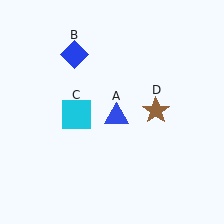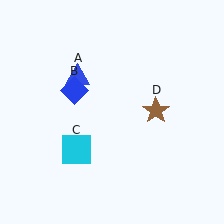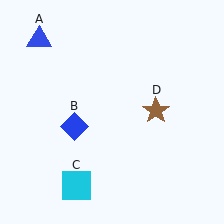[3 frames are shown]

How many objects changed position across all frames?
3 objects changed position: blue triangle (object A), blue diamond (object B), cyan square (object C).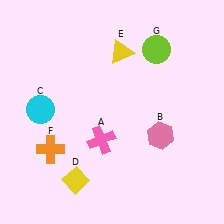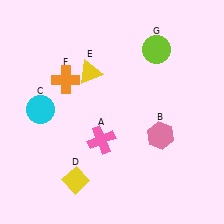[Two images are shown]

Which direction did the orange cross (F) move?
The orange cross (F) moved up.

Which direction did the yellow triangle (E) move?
The yellow triangle (E) moved left.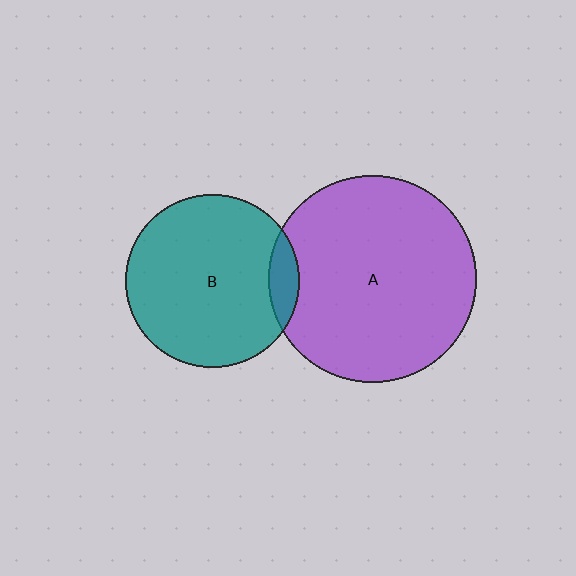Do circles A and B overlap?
Yes.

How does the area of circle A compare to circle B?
Approximately 1.4 times.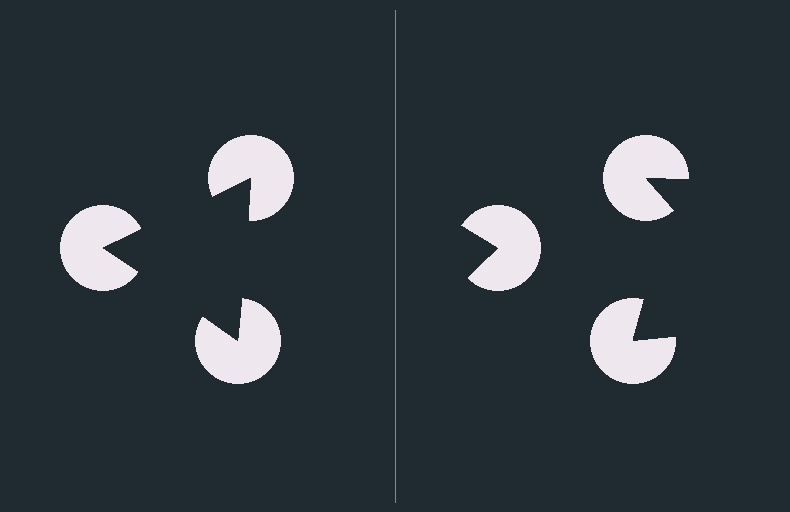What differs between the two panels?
The pac-man discs are positioned identically on both sides; only the wedge orientations differ. On the left they align to a triangle; on the right they are misaligned.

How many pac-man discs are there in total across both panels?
6 — 3 on each side.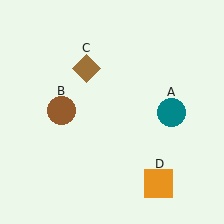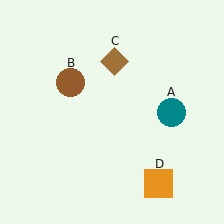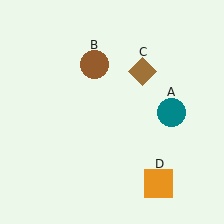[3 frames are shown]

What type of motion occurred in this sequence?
The brown circle (object B), brown diamond (object C) rotated clockwise around the center of the scene.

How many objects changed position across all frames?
2 objects changed position: brown circle (object B), brown diamond (object C).